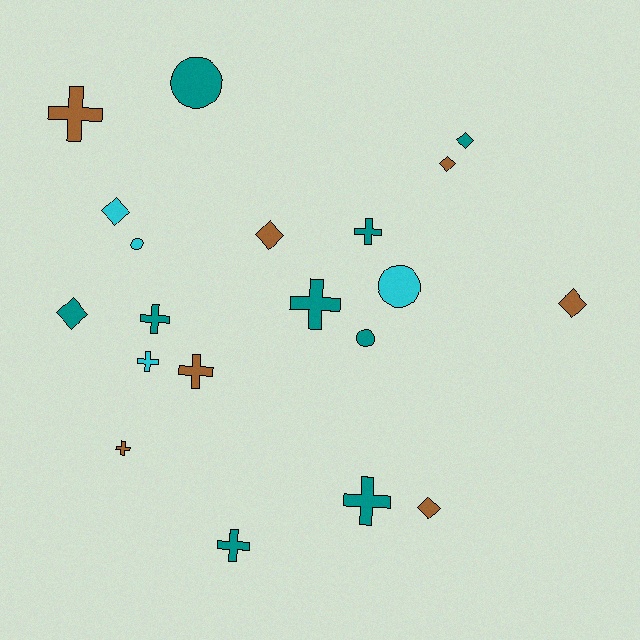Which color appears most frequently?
Teal, with 9 objects.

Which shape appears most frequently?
Cross, with 9 objects.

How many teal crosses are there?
There are 5 teal crosses.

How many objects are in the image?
There are 20 objects.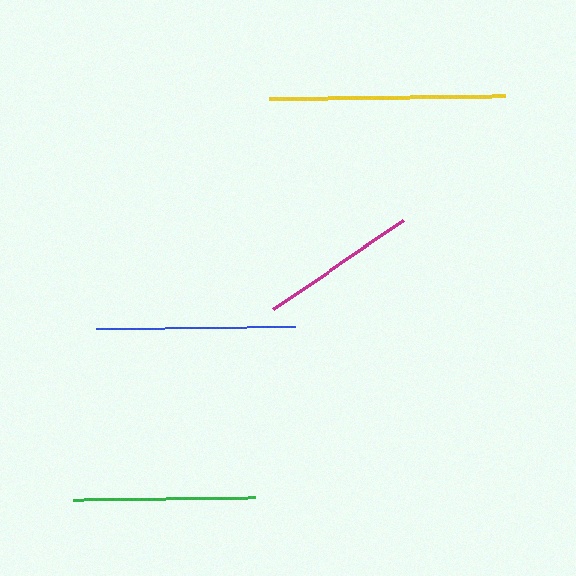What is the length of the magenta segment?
The magenta segment is approximately 158 pixels long.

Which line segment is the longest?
The yellow line is the longest at approximately 236 pixels.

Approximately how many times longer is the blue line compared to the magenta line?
The blue line is approximately 1.3 times the length of the magenta line.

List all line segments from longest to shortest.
From longest to shortest: yellow, blue, green, magenta.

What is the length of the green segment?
The green segment is approximately 183 pixels long.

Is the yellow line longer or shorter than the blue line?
The yellow line is longer than the blue line.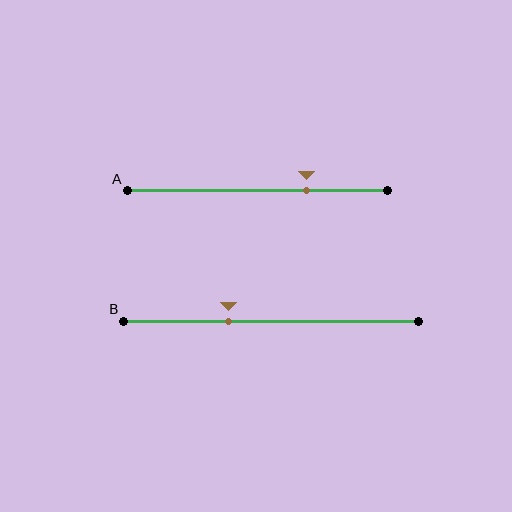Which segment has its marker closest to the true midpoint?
Segment B has its marker closest to the true midpoint.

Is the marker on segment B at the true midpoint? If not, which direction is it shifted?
No, the marker on segment B is shifted to the left by about 14% of the segment length.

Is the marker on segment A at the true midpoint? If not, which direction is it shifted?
No, the marker on segment A is shifted to the right by about 19% of the segment length.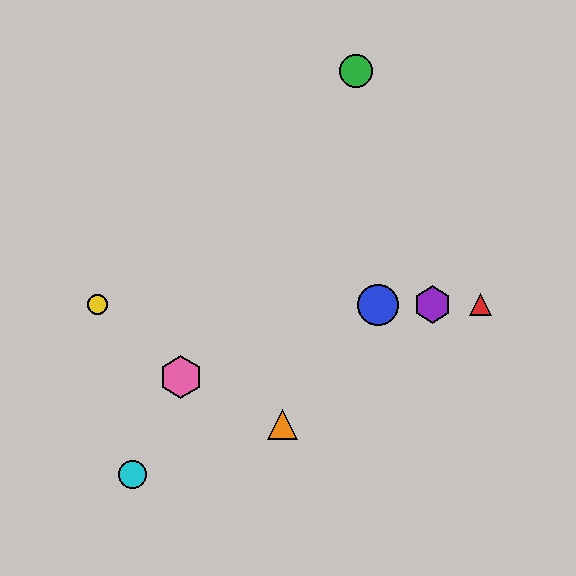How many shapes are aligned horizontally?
4 shapes (the red triangle, the blue circle, the yellow circle, the purple hexagon) are aligned horizontally.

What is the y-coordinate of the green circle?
The green circle is at y≈71.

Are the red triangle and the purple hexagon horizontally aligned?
Yes, both are at y≈305.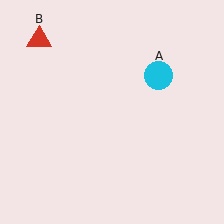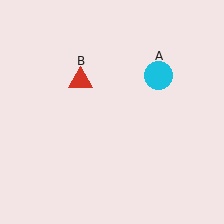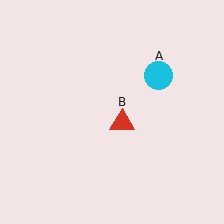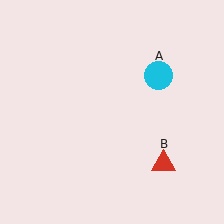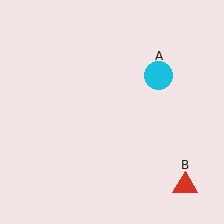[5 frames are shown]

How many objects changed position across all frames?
1 object changed position: red triangle (object B).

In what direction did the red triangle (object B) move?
The red triangle (object B) moved down and to the right.